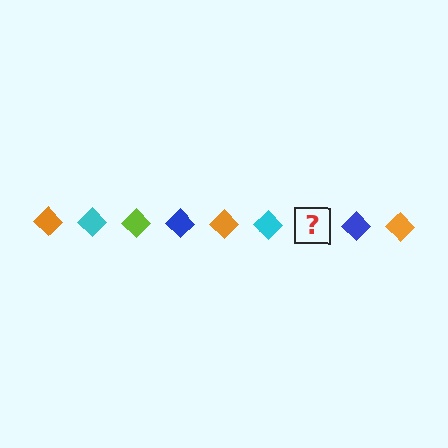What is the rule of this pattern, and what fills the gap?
The rule is that the pattern cycles through orange, cyan, lime, blue diamonds. The gap should be filled with a lime diamond.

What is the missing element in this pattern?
The missing element is a lime diamond.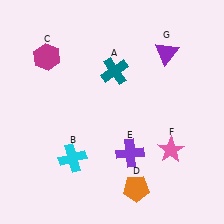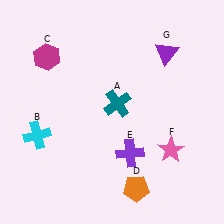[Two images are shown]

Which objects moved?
The objects that moved are: the teal cross (A), the cyan cross (B).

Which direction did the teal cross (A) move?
The teal cross (A) moved down.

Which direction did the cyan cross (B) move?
The cyan cross (B) moved left.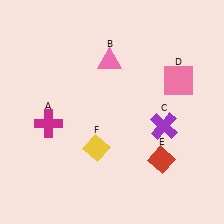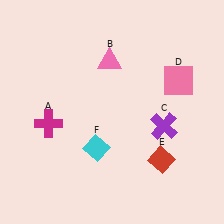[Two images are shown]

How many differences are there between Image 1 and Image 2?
There is 1 difference between the two images.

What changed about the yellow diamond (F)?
In Image 1, F is yellow. In Image 2, it changed to cyan.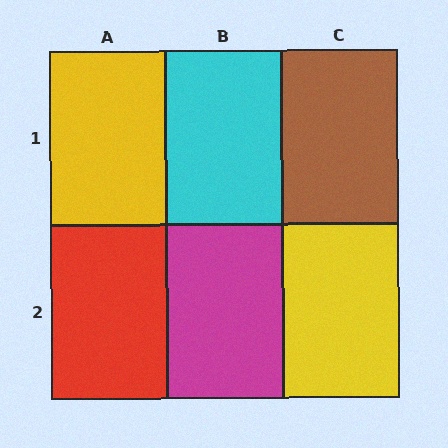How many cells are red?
1 cell is red.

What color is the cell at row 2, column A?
Red.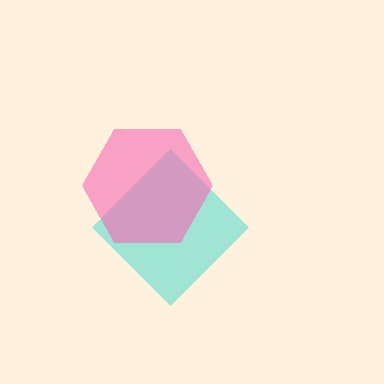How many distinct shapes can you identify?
There are 2 distinct shapes: a cyan diamond, a pink hexagon.